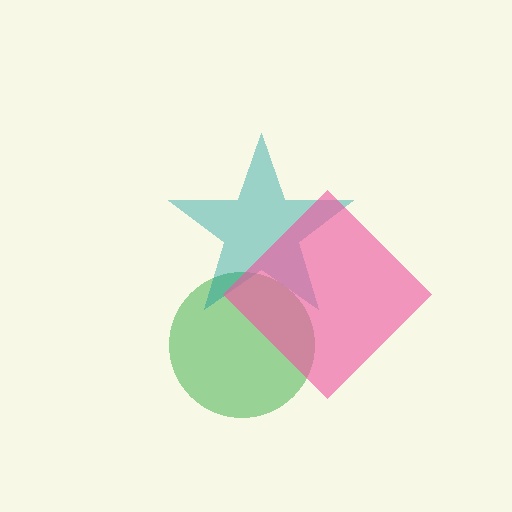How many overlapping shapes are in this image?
There are 3 overlapping shapes in the image.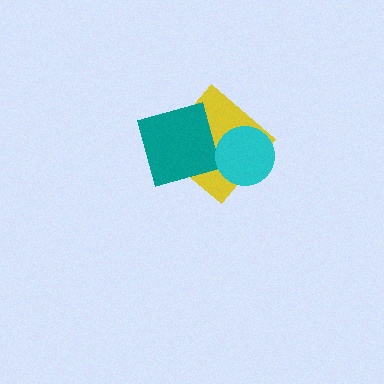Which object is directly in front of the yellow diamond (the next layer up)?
The teal square is directly in front of the yellow diamond.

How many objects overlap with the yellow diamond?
2 objects overlap with the yellow diamond.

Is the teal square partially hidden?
No, no other shape covers it.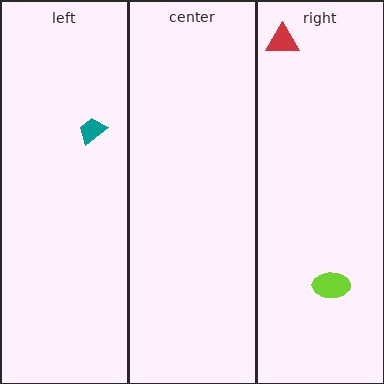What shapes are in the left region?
The teal trapezoid.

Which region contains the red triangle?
The right region.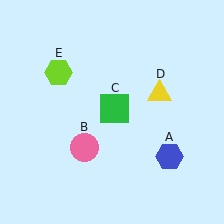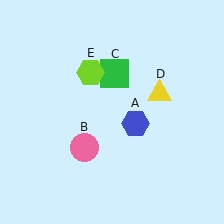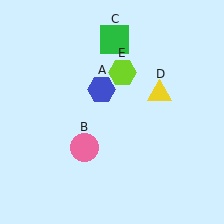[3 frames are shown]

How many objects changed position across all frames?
3 objects changed position: blue hexagon (object A), green square (object C), lime hexagon (object E).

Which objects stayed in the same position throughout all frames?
Pink circle (object B) and yellow triangle (object D) remained stationary.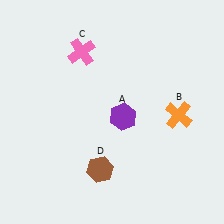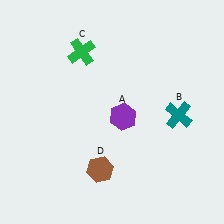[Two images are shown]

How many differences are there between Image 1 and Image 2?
There are 2 differences between the two images.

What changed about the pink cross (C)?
In Image 1, C is pink. In Image 2, it changed to green.